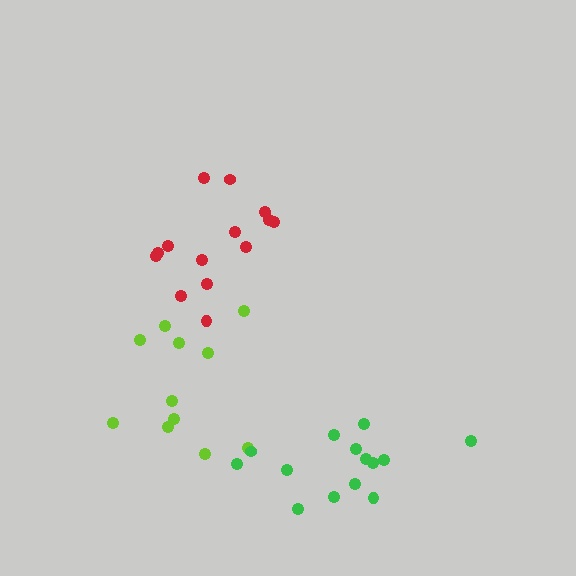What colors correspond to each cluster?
The clusters are colored: red, lime, green.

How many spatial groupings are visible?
There are 3 spatial groupings.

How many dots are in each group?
Group 1: 14 dots, Group 2: 11 dots, Group 3: 14 dots (39 total).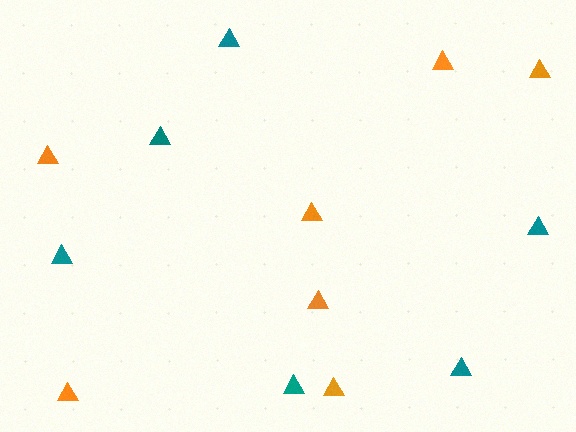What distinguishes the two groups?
There are 2 groups: one group of teal triangles (6) and one group of orange triangles (7).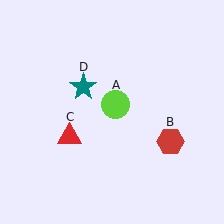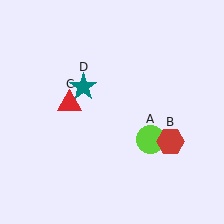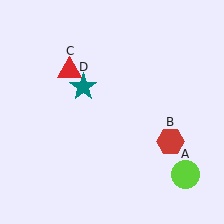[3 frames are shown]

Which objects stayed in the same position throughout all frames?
Red hexagon (object B) and teal star (object D) remained stationary.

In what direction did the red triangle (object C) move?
The red triangle (object C) moved up.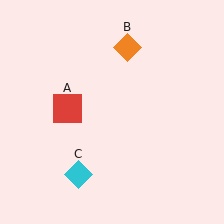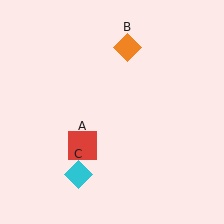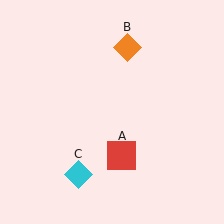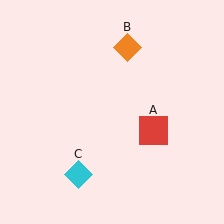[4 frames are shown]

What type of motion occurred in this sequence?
The red square (object A) rotated counterclockwise around the center of the scene.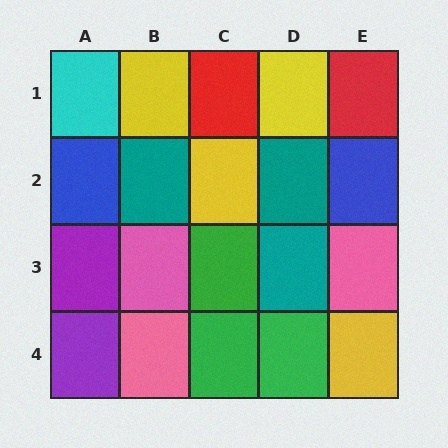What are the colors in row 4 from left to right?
Purple, pink, green, green, yellow.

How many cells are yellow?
4 cells are yellow.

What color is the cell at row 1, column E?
Red.